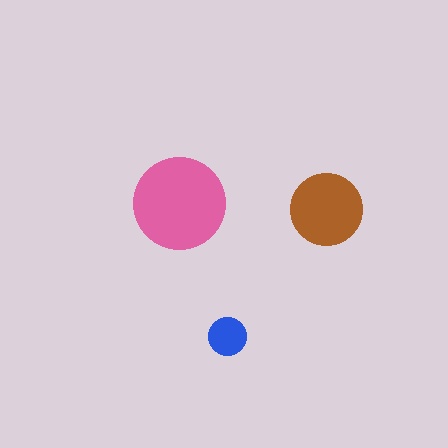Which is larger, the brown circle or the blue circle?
The brown one.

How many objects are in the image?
There are 3 objects in the image.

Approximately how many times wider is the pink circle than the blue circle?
About 2.5 times wider.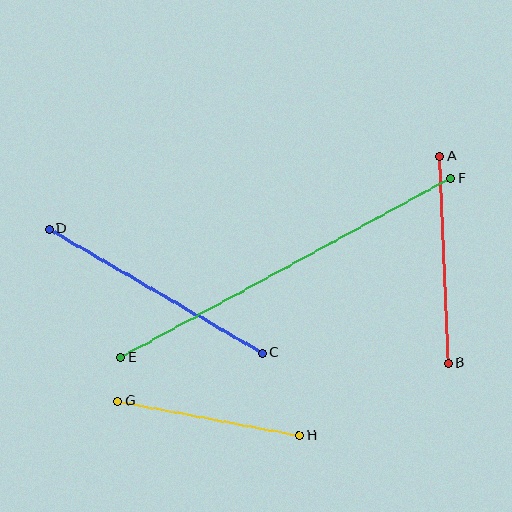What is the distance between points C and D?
The distance is approximately 247 pixels.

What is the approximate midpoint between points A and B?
The midpoint is at approximately (444, 260) pixels.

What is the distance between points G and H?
The distance is approximately 185 pixels.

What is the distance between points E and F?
The distance is approximately 375 pixels.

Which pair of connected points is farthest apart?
Points E and F are farthest apart.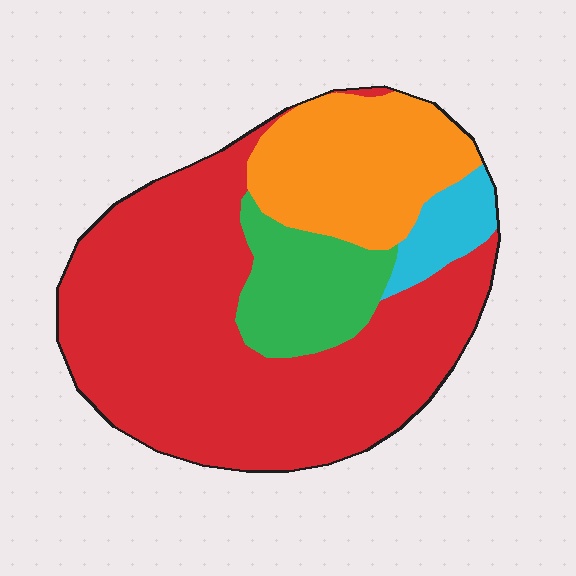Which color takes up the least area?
Cyan, at roughly 5%.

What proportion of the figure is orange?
Orange takes up less than a quarter of the figure.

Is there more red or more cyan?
Red.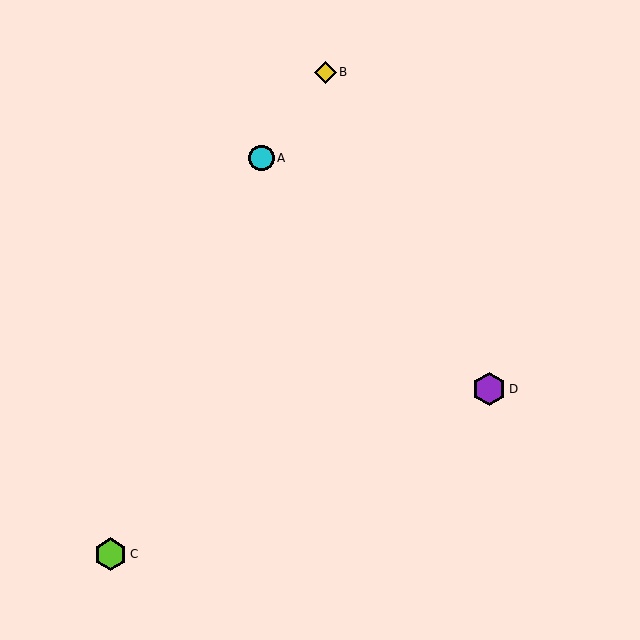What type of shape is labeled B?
Shape B is a yellow diamond.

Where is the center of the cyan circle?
The center of the cyan circle is at (262, 158).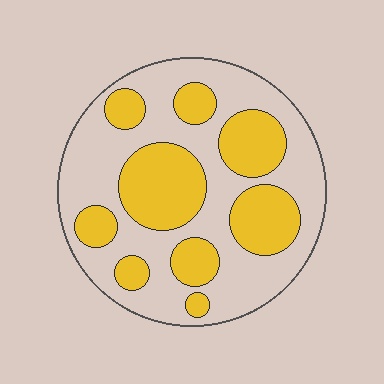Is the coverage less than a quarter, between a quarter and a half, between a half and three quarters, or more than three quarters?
Between a quarter and a half.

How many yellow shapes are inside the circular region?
9.